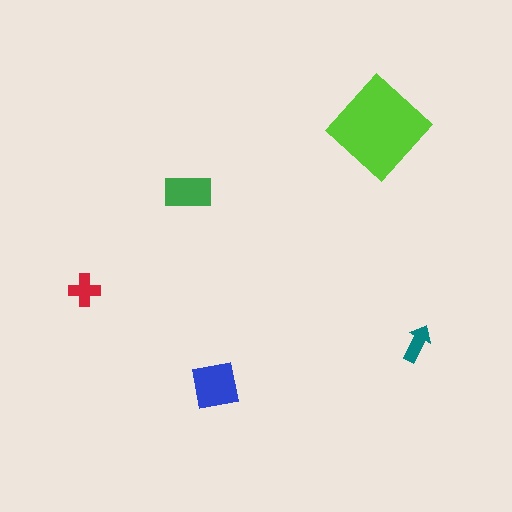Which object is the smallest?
The teal arrow.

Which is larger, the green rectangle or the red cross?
The green rectangle.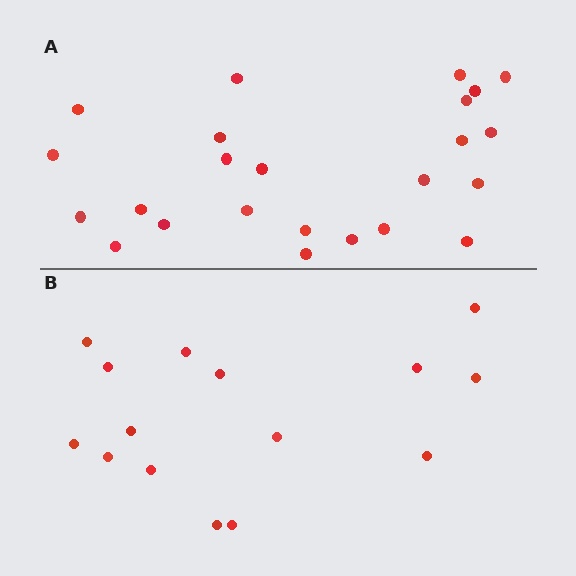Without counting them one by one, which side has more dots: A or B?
Region A (the top region) has more dots.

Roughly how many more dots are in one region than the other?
Region A has roughly 8 or so more dots than region B.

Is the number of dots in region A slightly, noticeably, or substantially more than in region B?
Region A has substantially more. The ratio is roughly 1.6 to 1.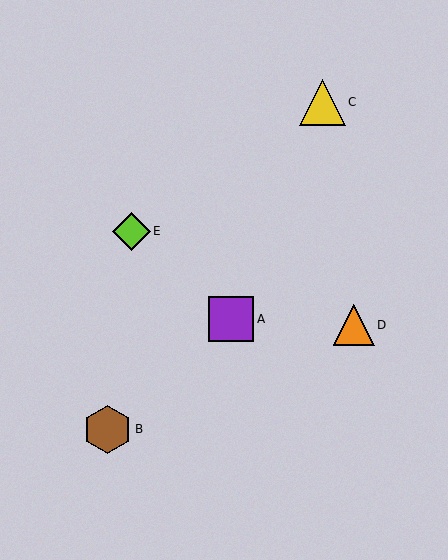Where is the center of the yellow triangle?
The center of the yellow triangle is at (323, 103).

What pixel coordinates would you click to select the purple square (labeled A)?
Click at (231, 319) to select the purple square A.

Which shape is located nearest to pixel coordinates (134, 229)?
The lime diamond (labeled E) at (132, 231) is nearest to that location.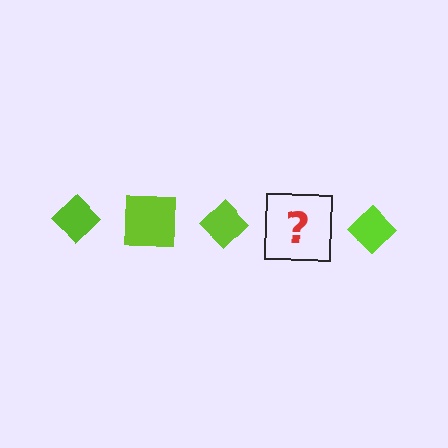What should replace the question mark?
The question mark should be replaced with a lime square.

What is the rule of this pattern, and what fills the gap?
The rule is that the pattern cycles through diamond, square shapes in lime. The gap should be filled with a lime square.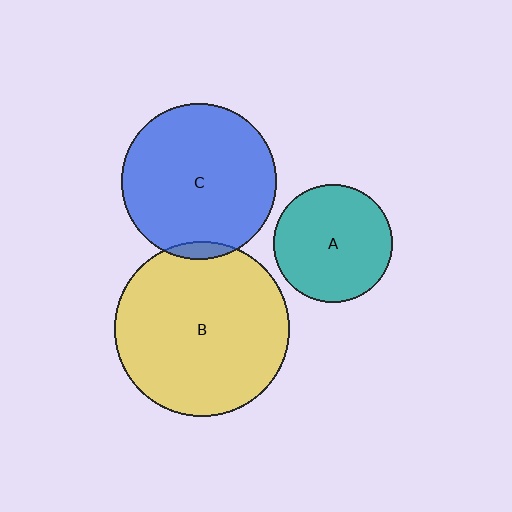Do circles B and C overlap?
Yes.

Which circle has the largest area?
Circle B (yellow).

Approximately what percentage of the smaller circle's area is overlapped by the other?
Approximately 5%.